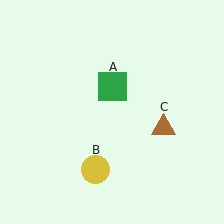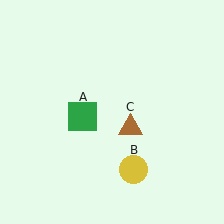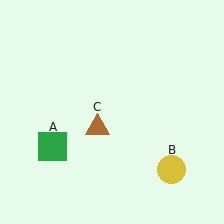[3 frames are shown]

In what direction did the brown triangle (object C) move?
The brown triangle (object C) moved left.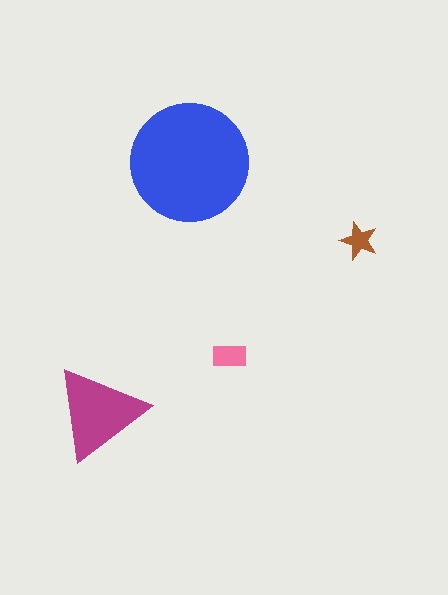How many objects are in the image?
There are 4 objects in the image.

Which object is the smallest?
The brown star.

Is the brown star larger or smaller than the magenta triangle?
Smaller.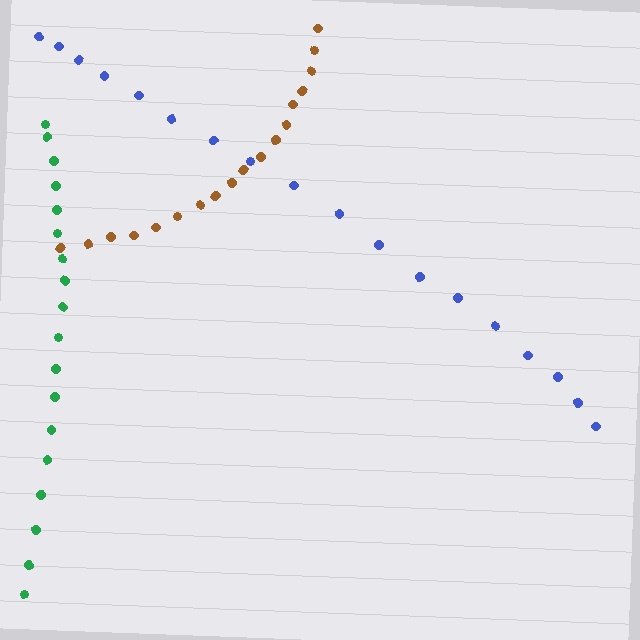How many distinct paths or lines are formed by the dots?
There are 3 distinct paths.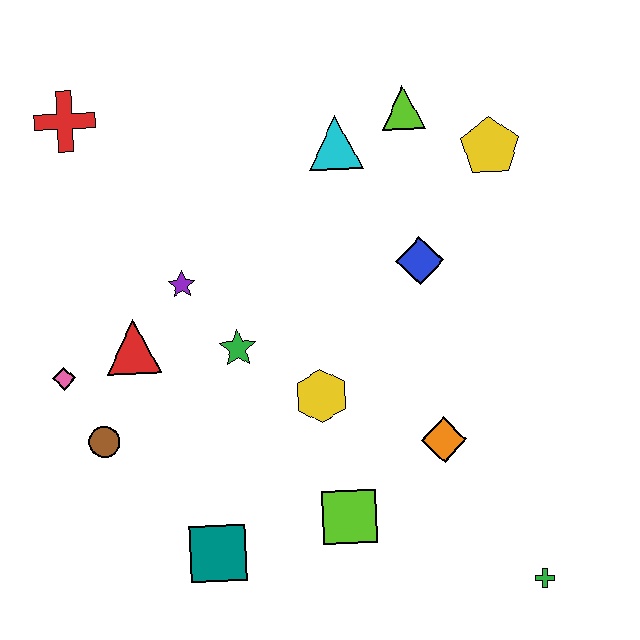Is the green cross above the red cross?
No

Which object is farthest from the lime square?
The red cross is farthest from the lime square.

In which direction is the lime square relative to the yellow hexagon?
The lime square is below the yellow hexagon.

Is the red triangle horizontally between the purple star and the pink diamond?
Yes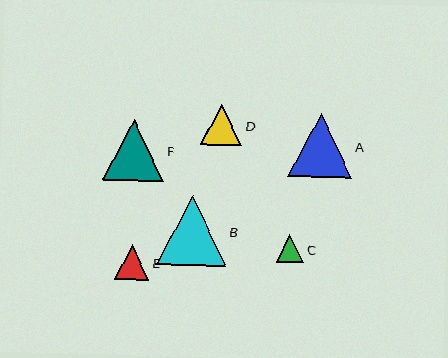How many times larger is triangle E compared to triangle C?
Triangle E is approximately 1.3 times the size of triangle C.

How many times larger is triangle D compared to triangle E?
Triangle D is approximately 1.2 times the size of triangle E.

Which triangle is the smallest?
Triangle C is the smallest with a size of approximately 27 pixels.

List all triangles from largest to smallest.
From largest to smallest: B, A, F, D, E, C.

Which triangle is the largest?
Triangle B is the largest with a size of approximately 69 pixels.